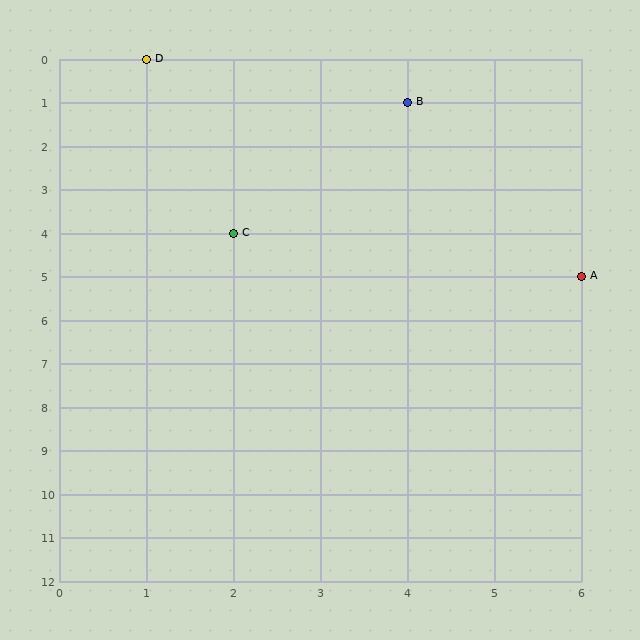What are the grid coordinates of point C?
Point C is at grid coordinates (2, 4).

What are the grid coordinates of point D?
Point D is at grid coordinates (1, 0).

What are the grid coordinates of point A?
Point A is at grid coordinates (6, 5).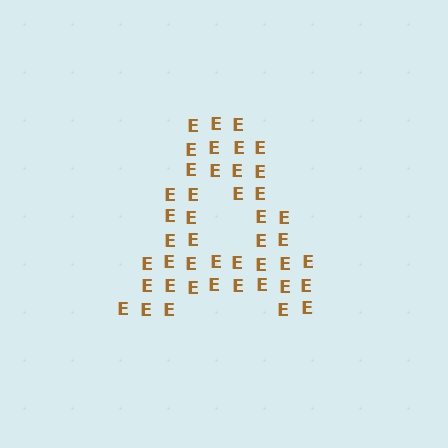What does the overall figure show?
The overall figure shows the letter A.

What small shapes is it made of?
It is made of small letter E's.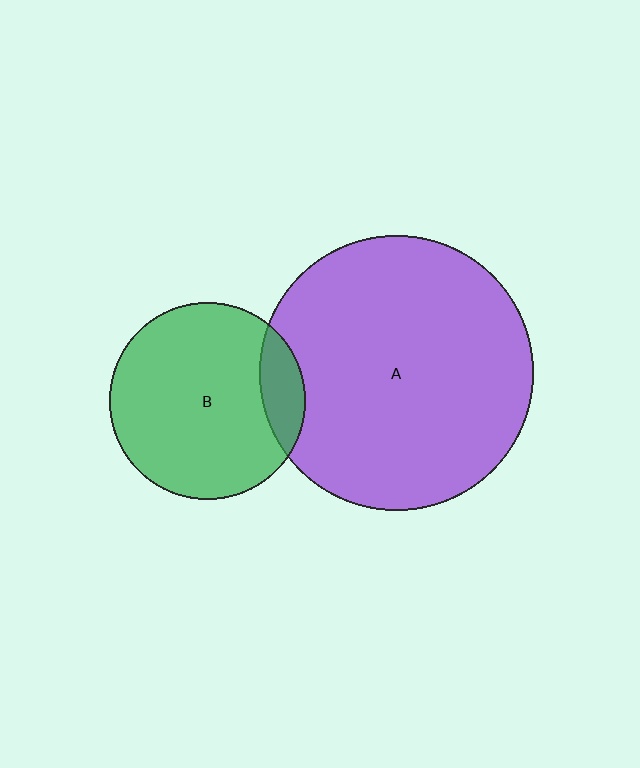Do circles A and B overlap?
Yes.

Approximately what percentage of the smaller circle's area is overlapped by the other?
Approximately 15%.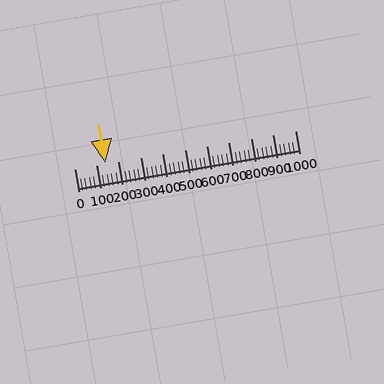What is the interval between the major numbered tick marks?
The major tick marks are spaced 100 units apart.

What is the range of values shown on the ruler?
The ruler shows values from 0 to 1000.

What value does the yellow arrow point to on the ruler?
The yellow arrow points to approximately 140.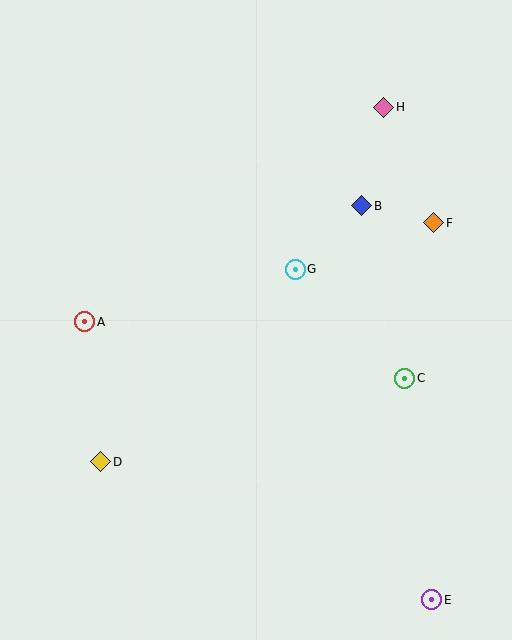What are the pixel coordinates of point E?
Point E is at (432, 600).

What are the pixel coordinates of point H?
Point H is at (384, 107).